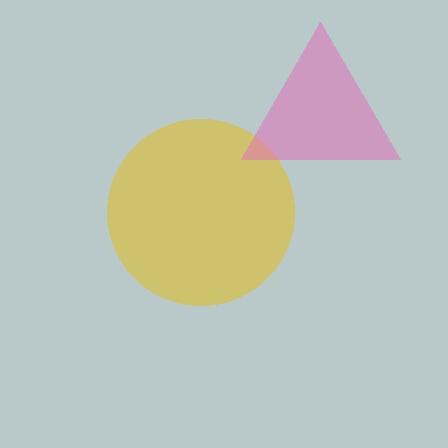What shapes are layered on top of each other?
The layered shapes are: a yellow circle, a pink triangle.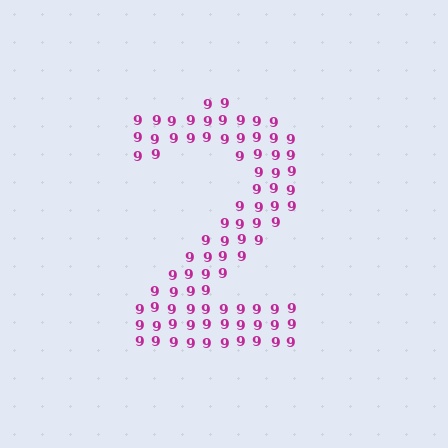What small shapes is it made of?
It is made of small digit 9's.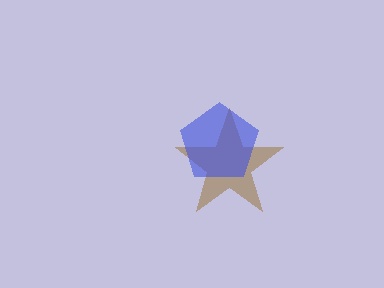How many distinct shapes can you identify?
There are 2 distinct shapes: a brown star, a blue pentagon.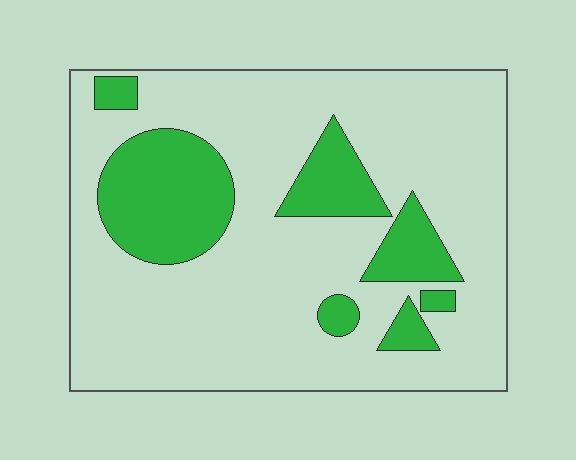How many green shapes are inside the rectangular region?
7.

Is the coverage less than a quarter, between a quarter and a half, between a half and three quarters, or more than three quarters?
Less than a quarter.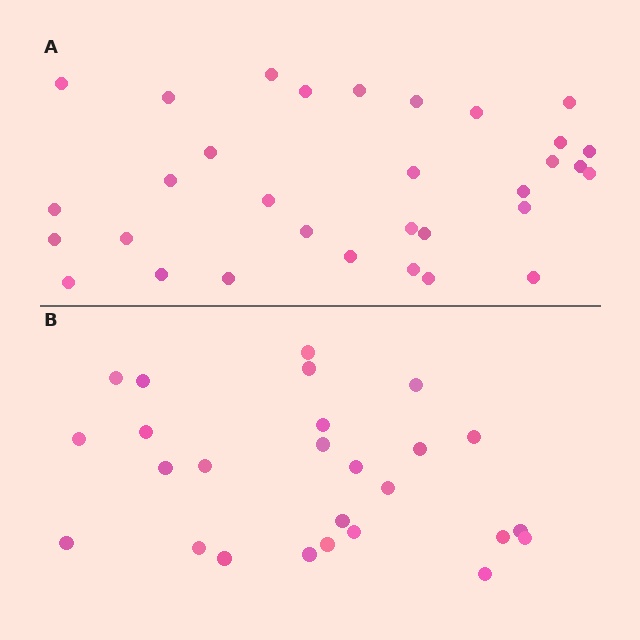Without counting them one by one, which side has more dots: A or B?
Region A (the top region) has more dots.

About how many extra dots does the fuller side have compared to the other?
Region A has about 6 more dots than region B.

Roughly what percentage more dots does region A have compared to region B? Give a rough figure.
About 25% more.